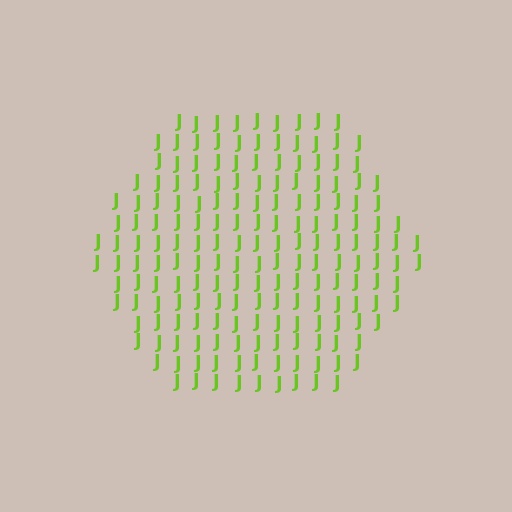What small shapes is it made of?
It is made of small letter J's.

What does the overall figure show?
The overall figure shows a hexagon.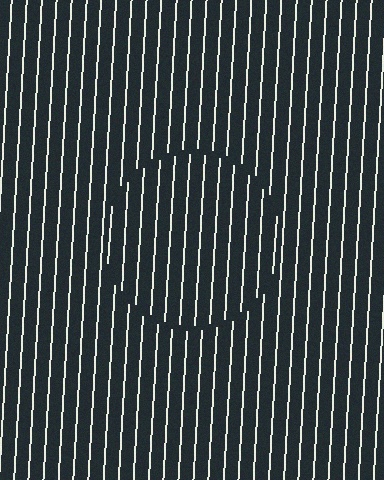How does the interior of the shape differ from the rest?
The interior of the shape contains the same grating, shifted by half a period — the contour is defined by the phase discontinuity where line-ends from the inner and outer gratings abut.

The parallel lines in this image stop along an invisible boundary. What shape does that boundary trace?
An illusory circle. The interior of the shape contains the same grating, shifted by half a period — the contour is defined by the phase discontinuity where line-ends from the inner and outer gratings abut.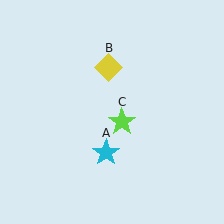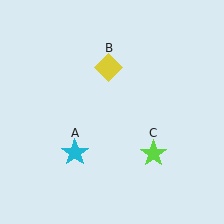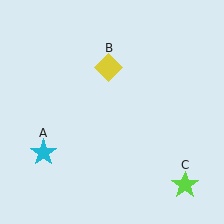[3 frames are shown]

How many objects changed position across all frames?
2 objects changed position: cyan star (object A), lime star (object C).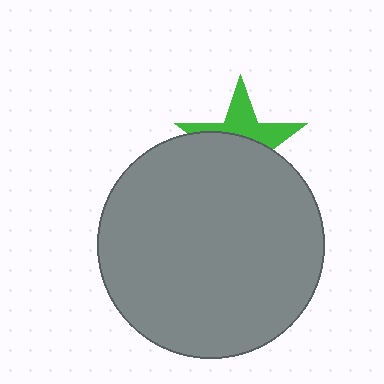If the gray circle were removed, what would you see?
You would see the complete green star.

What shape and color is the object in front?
The object in front is a gray circle.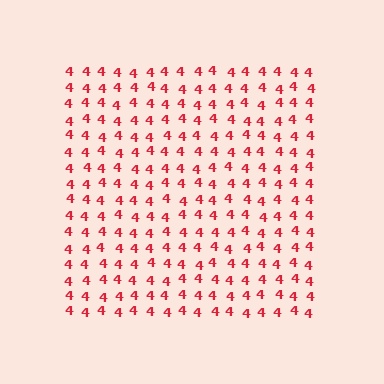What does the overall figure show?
The overall figure shows a square.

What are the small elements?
The small elements are digit 4's.